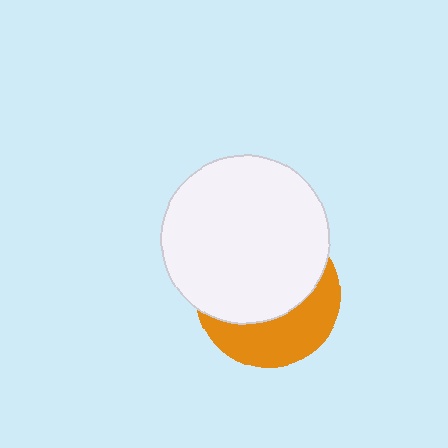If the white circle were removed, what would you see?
You would see the complete orange circle.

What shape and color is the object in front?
The object in front is a white circle.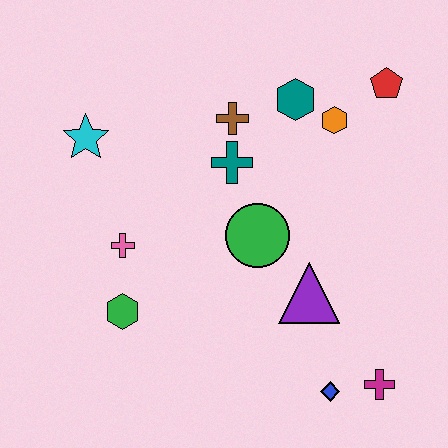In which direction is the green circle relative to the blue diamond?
The green circle is above the blue diamond.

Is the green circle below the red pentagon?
Yes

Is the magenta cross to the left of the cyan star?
No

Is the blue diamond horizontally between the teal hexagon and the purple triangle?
No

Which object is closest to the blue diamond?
The magenta cross is closest to the blue diamond.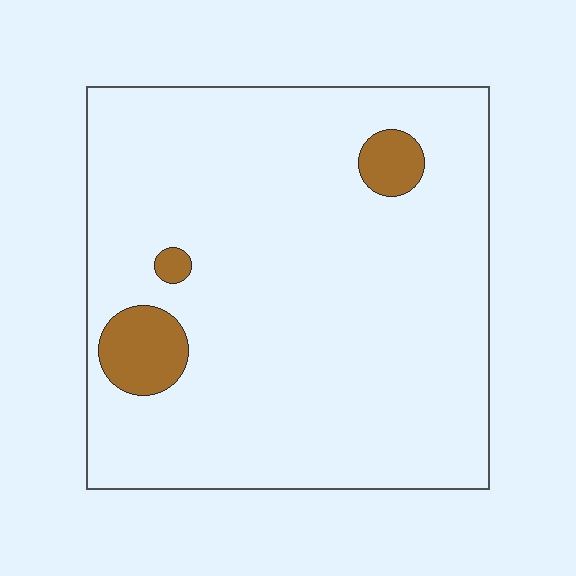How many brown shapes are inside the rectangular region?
3.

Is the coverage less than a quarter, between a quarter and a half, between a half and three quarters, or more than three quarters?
Less than a quarter.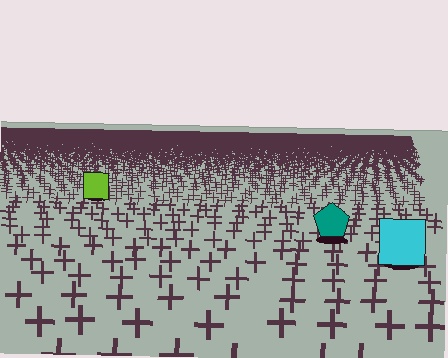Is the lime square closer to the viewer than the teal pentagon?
No. The teal pentagon is closer — you can tell from the texture gradient: the ground texture is coarser near it.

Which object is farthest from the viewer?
The lime square is farthest from the viewer. It appears smaller and the ground texture around it is denser.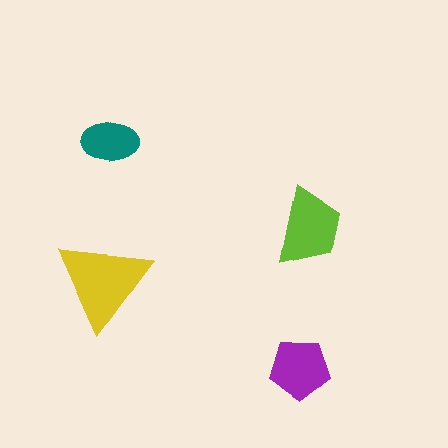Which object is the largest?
The yellow triangle.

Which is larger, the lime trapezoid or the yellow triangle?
The yellow triangle.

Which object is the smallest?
The teal ellipse.